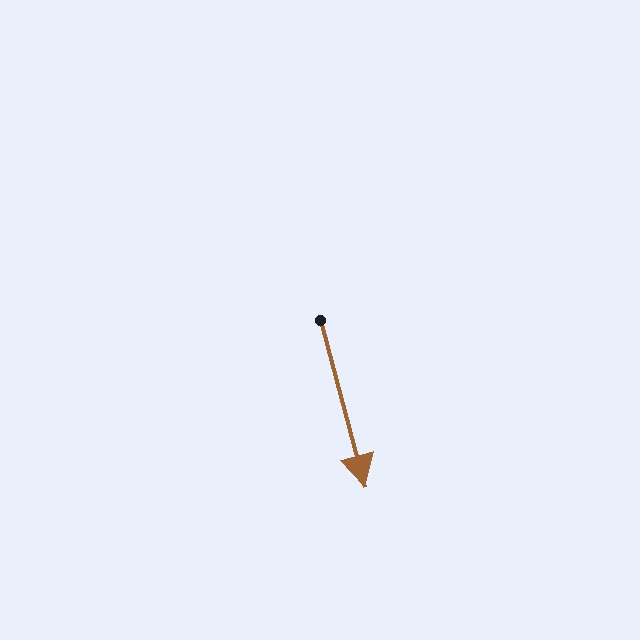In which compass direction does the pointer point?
South.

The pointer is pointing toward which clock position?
Roughly 5 o'clock.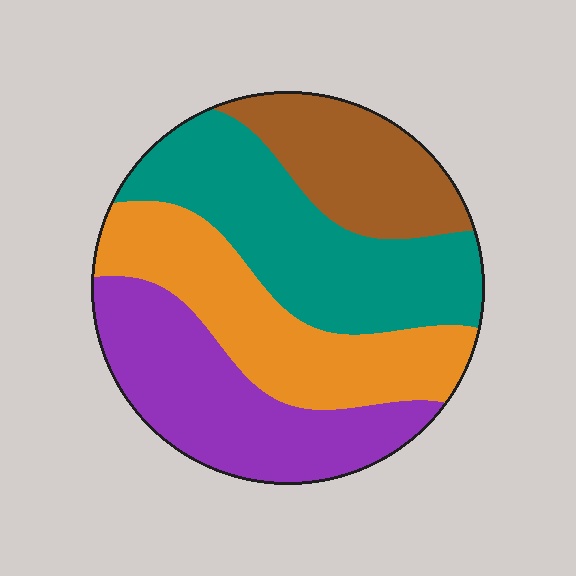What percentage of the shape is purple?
Purple takes up about one quarter (1/4) of the shape.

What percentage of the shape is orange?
Orange takes up between a quarter and a half of the shape.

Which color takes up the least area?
Brown, at roughly 20%.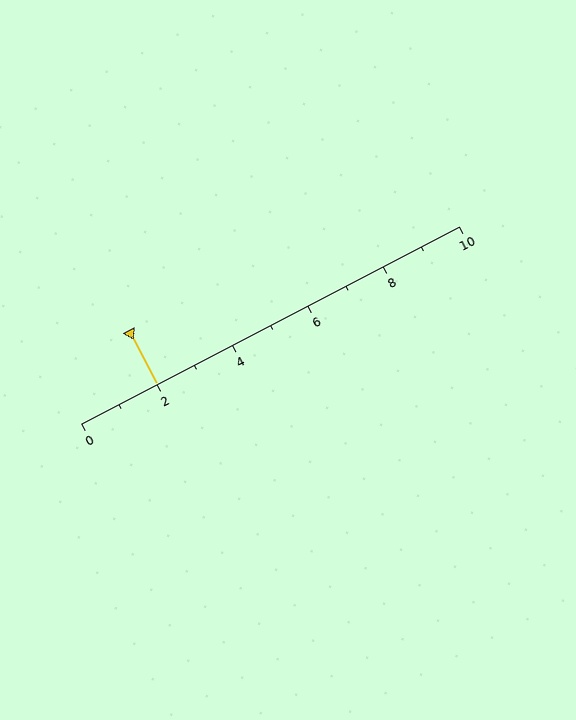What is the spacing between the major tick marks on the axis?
The major ticks are spaced 2 apart.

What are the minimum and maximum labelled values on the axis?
The axis runs from 0 to 10.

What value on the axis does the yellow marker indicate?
The marker indicates approximately 2.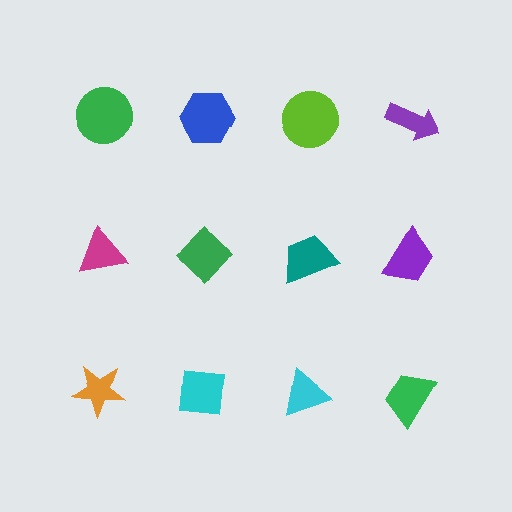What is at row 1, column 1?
A green circle.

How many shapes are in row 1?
4 shapes.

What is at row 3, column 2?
A cyan square.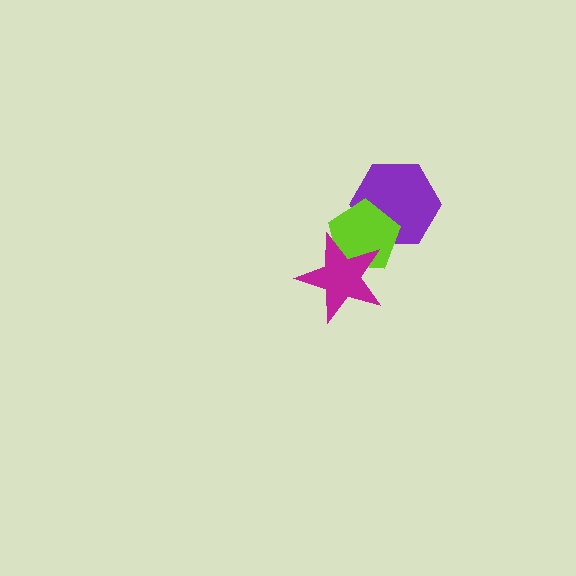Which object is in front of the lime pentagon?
The magenta star is in front of the lime pentagon.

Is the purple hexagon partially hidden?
Yes, it is partially covered by another shape.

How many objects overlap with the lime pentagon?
2 objects overlap with the lime pentagon.